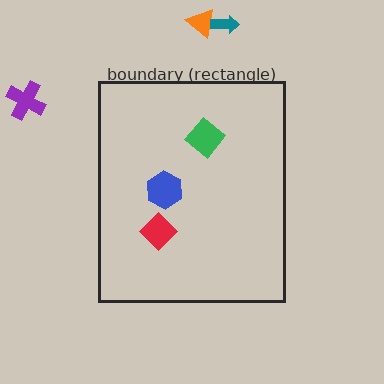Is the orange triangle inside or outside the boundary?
Outside.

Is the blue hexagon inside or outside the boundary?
Inside.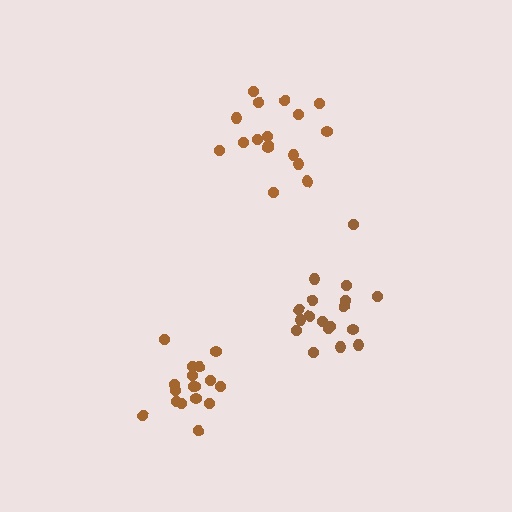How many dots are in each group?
Group 1: 17 dots, Group 2: 17 dots, Group 3: 19 dots (53 total).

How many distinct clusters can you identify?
There are 3 distinct clusters.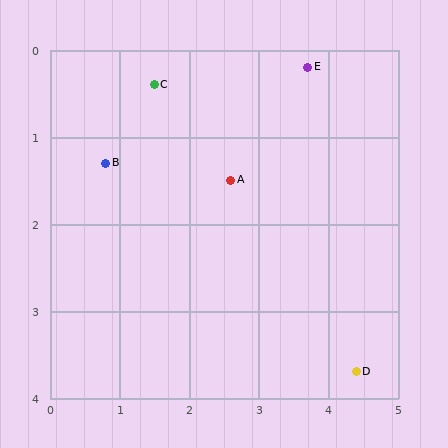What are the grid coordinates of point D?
Point D is at approximately (4.4, 3.7).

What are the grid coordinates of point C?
Point C is at approximately (1.5, 0.4).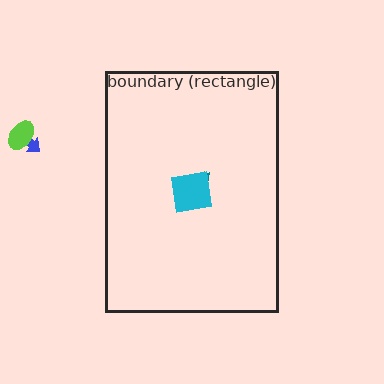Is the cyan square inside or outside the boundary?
Inside.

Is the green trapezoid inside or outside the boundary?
Inside.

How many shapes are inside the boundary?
3 inside, 2 outside.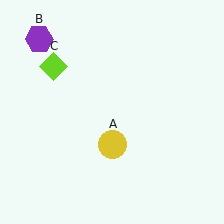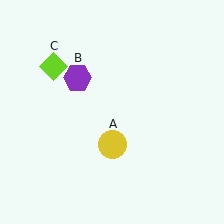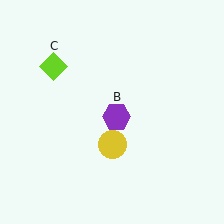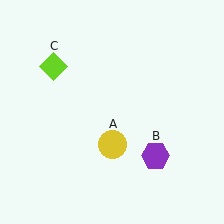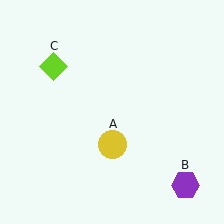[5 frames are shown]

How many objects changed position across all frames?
1 object changed position: purple hexagon (object B).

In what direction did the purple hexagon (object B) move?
The purple hexagon (object B) moved down and to the right.